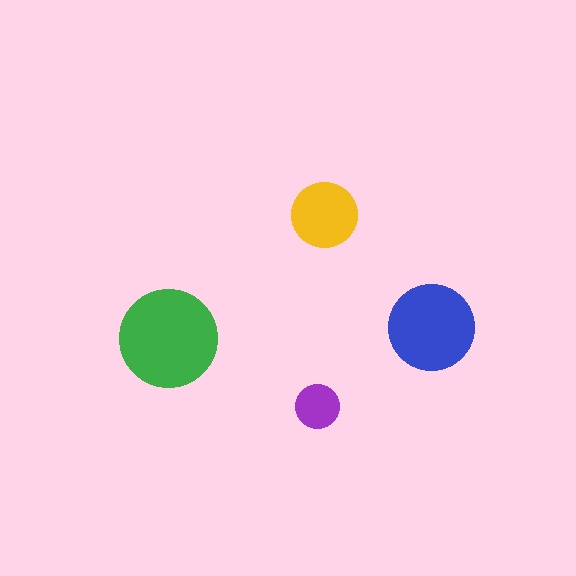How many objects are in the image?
There are 4 objects in the image.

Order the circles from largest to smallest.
the green one, the blue one, the yellow one, the purple one.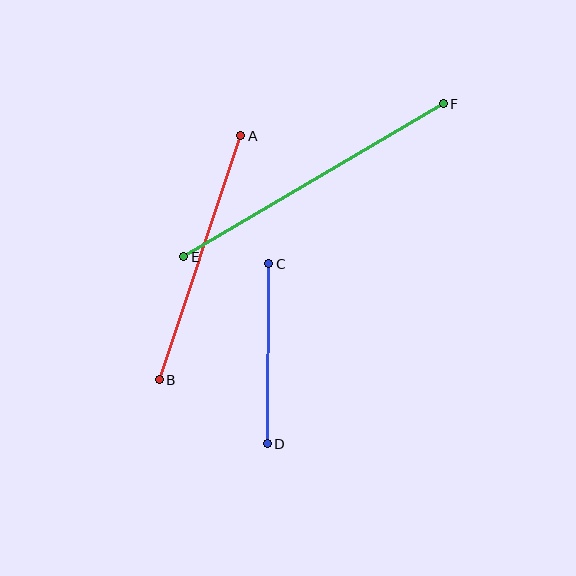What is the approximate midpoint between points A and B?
The midpoint is at approximately (200, 258) pixels.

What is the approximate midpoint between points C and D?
The midpoint is at approximately (268, 354) pixels.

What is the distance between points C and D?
The distance is approximately 180 pixels.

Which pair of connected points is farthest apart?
Points E and F are farthest apart.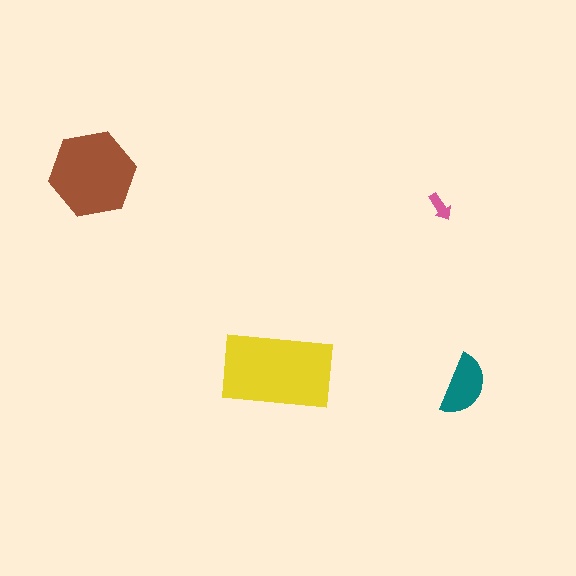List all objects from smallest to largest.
The pink arrow, the teal semicircle, the brown hexagon, the yellow rectangle.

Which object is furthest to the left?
The brown hexagon is leftmost.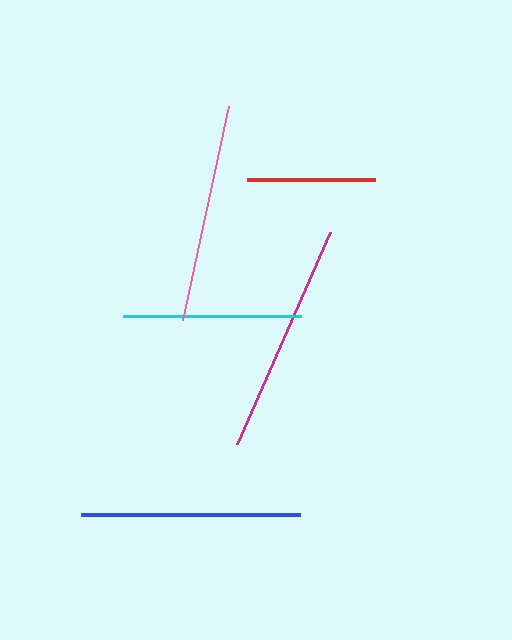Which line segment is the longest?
The magenta line is the longest at approximately 232 pixels.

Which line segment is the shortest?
The red line is the shortest at approximately 129 pixels.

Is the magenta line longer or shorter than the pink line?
The magenta line is longer than the pink line.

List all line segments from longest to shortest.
From longest to shortest: magenta, blue, pink, cyan, red.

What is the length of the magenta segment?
The magenta segment is approximately 232 pixels long.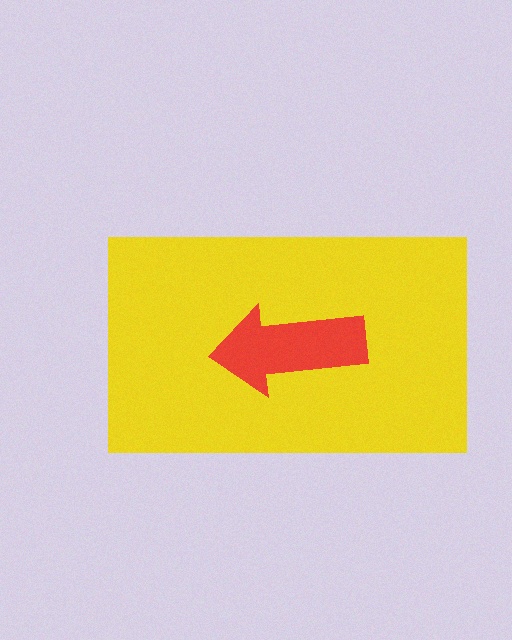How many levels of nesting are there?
2.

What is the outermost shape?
The yellow rectangle.